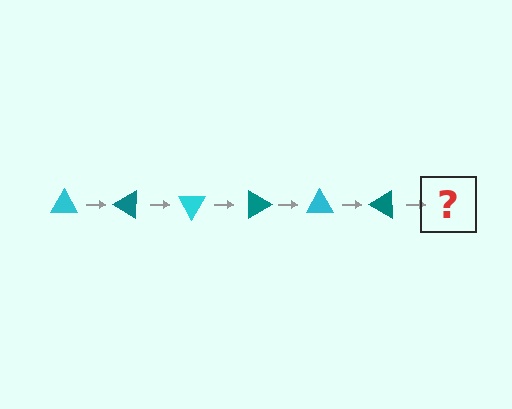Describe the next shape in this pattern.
It should be a cyan triangle, rotated 180 degrees from the start.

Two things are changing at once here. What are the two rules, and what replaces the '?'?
The two rules are that it rotates 30 degrees each step and the color cycles through cyan and teal. The '?' should be a cyan triangle, rotated 180 degrees from the start.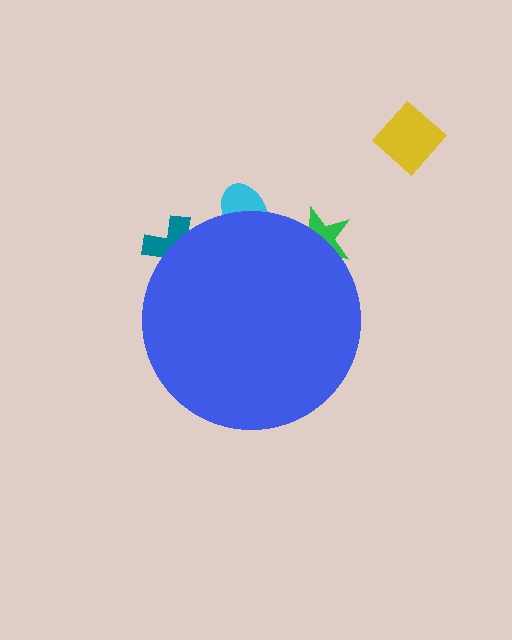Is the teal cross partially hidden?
Yes, the teal cross is partially hidden behind the blue circle.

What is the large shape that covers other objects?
A blue circle.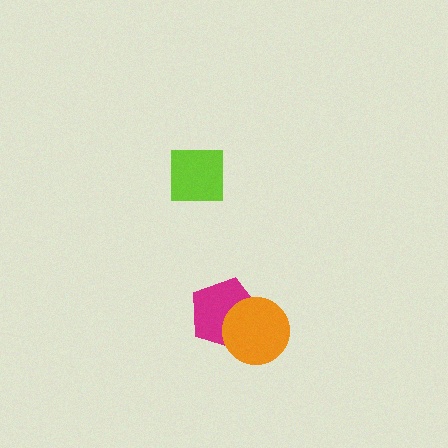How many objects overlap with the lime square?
0 objects overlap with the lime square.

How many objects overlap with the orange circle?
1 object overlaps with the orange circle.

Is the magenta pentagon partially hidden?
Yes, it is partially covered by another shape.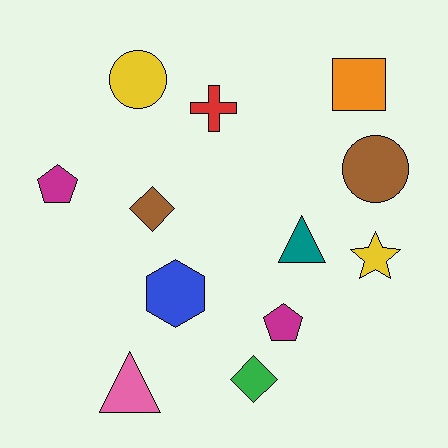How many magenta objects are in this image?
There are 2 magenta objects.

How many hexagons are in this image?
There is 1 hexagon.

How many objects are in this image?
There are 12 objects.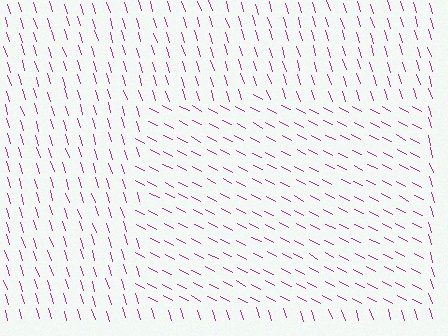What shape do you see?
I see a rectangle.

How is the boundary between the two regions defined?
The boundary is defined purely by a change in line orientation (approximately 45 degrees difference). All lines are the same color and thickness.